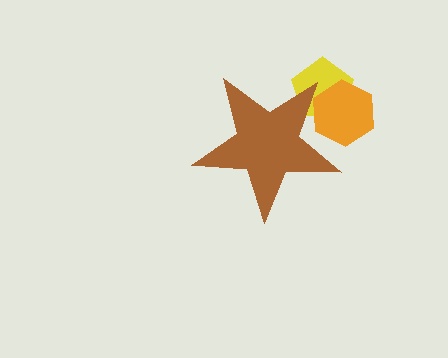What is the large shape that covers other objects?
A brown star.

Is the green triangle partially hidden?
Yes, the green triangle is partially hidden behind the brown star.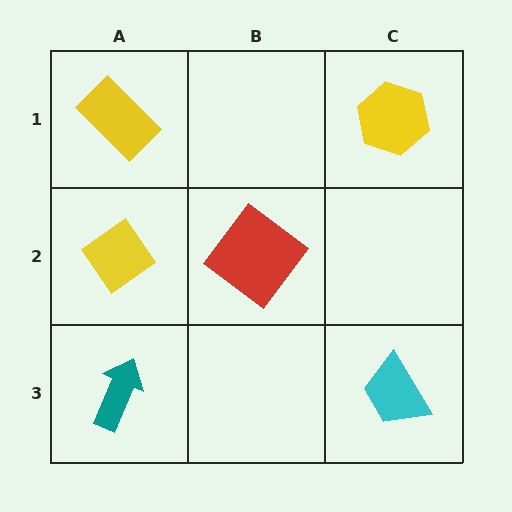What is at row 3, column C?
A cyan trapezoid.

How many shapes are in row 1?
2 shapes.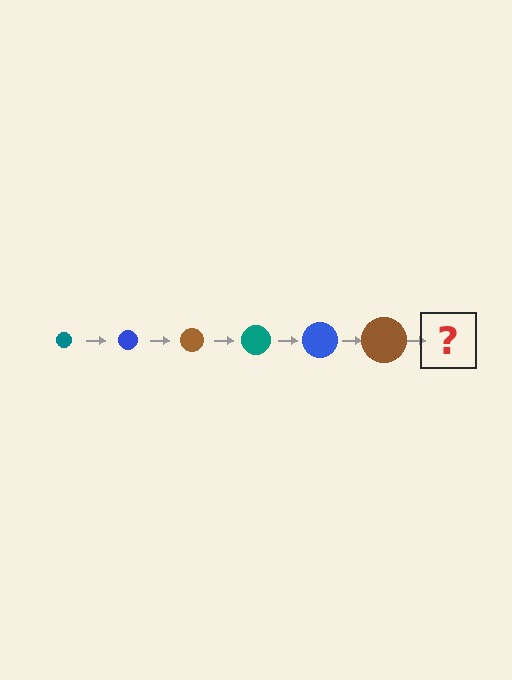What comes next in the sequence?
The next element should be a teal circle, larger than the previous one.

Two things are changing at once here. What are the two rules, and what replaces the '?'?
The two rules are that the circle grows larger each step and the color cycles through teal, blue, and brown. The '?' should be a teal circle, larger than the previous one.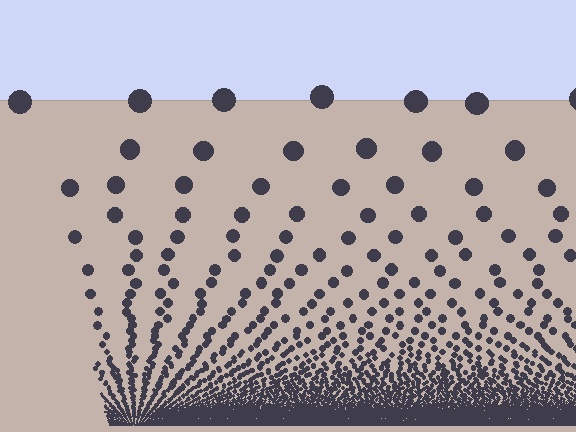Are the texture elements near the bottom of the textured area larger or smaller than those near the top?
Smaller. The gradient is inverted — elements near the bottom are smaller and denser.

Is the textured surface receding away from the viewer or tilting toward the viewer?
The surface appears to tilt toward the viewer. Texture elements get larger and sparser toward the top.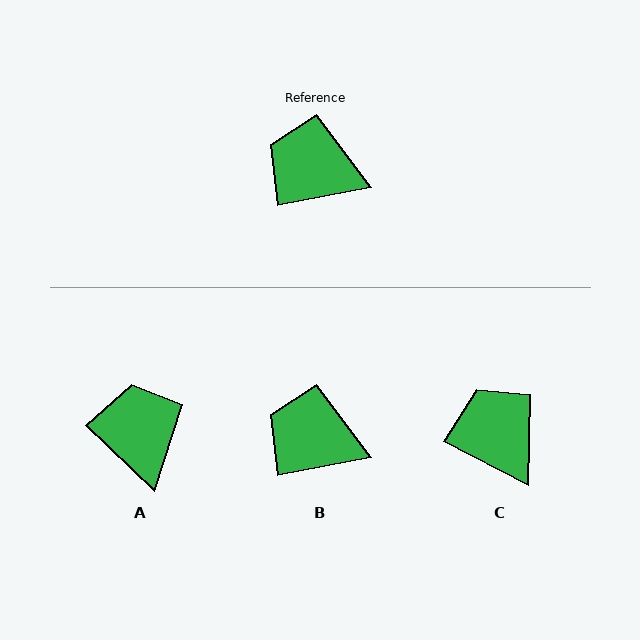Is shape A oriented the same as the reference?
No, it is off by about 55 degrees.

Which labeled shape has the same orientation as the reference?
B.